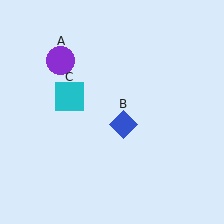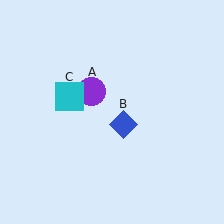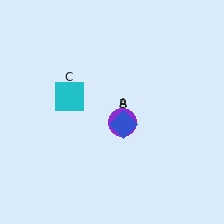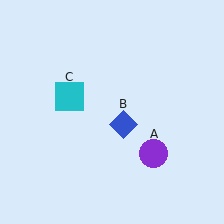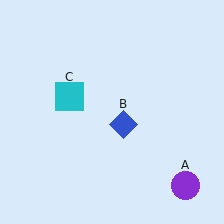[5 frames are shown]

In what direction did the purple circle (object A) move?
The purple circle (object A) moved down and to the right.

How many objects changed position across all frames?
1 object changed position: purple circle (object A).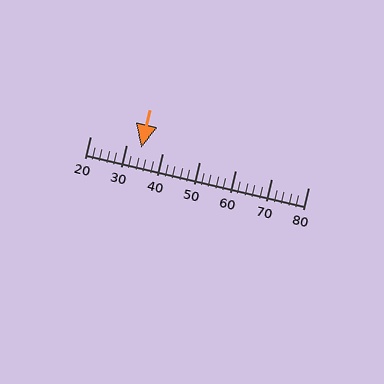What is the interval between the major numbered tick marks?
The major tick marks are spaced 10 units apart.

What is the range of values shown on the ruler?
The ruler shows values from 20 to 80.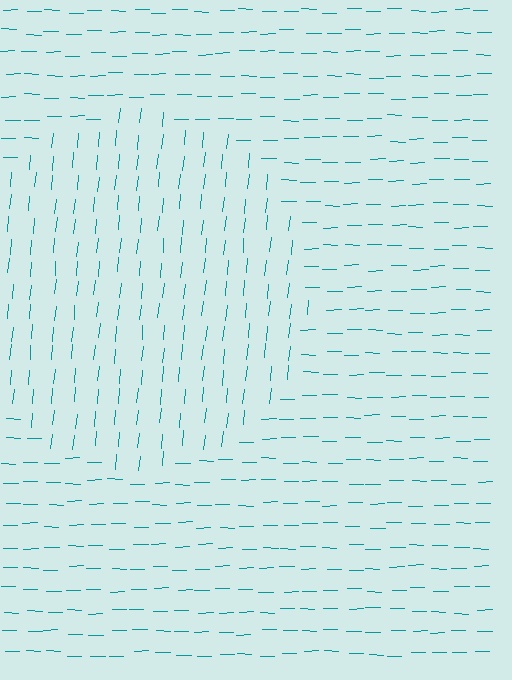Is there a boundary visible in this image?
Yes, there is a texture boundary formed by a change in line orientation.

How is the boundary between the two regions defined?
The boundary is defined purely by a change in line orientation (approximately 84 degrees difference). All lines are the same color and thickness.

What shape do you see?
I see a circle.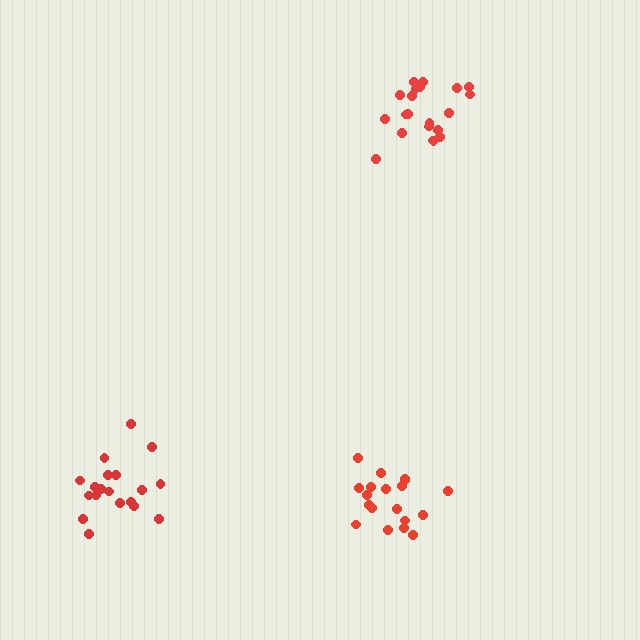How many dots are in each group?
Group 1: 19 dots, Group 2: 21 dots, Group 3: 19 dots (59 total).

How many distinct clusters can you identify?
There are 3 distinct clusters.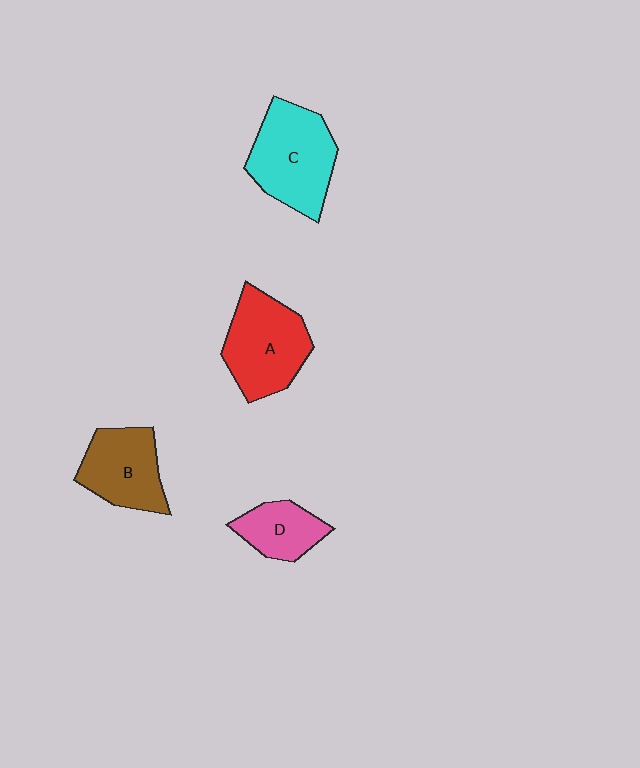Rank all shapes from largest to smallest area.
From largest to smallest: C (cyan), A (red), B (brown), D (pink).